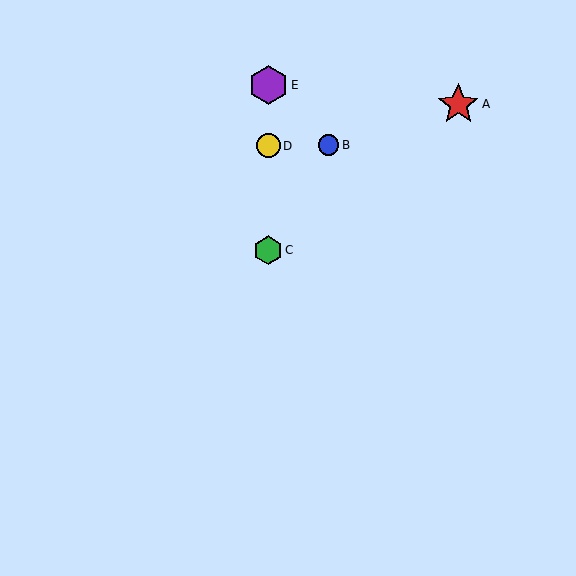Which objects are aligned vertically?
Objects C, D, E are aligned vertically.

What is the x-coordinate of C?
Object C is at x≈268.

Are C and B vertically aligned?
No, C is at x≈268 and B is at x≈328.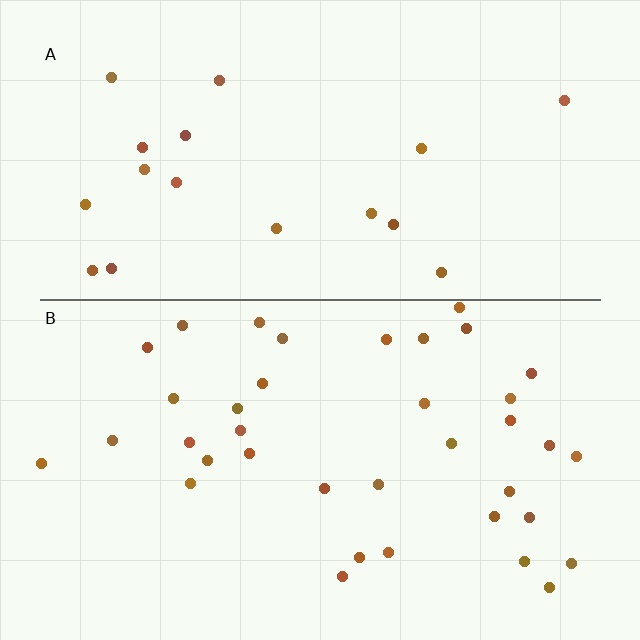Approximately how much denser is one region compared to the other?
Approximately 2.1× — region B over region A.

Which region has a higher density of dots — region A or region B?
B (the bottom).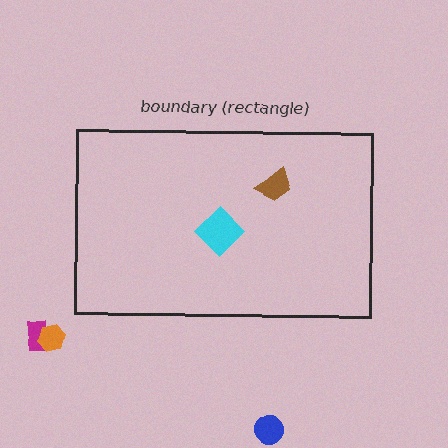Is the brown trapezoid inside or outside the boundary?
Inside.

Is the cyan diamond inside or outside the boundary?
Inside.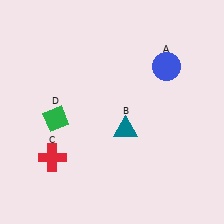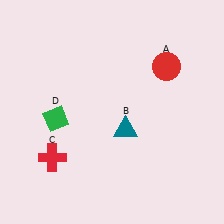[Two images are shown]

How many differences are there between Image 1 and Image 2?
There is 1 difference between the two images.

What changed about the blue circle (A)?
In Image 1, A is blue. In Image 2, it changed to red.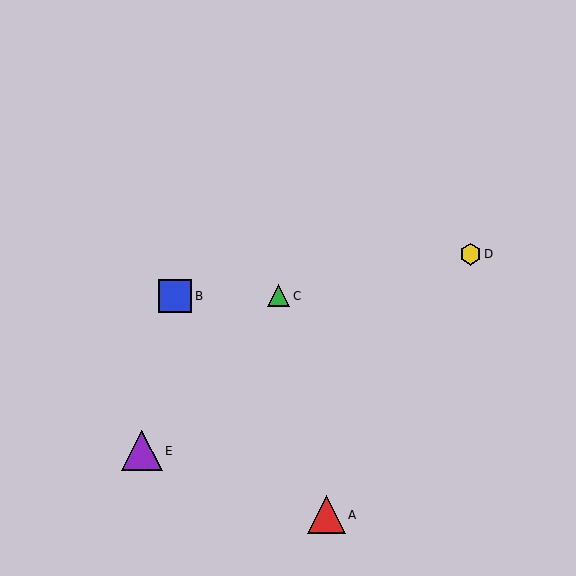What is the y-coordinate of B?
Object B is at y≈296.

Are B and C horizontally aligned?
Yes, both are at y≈296.